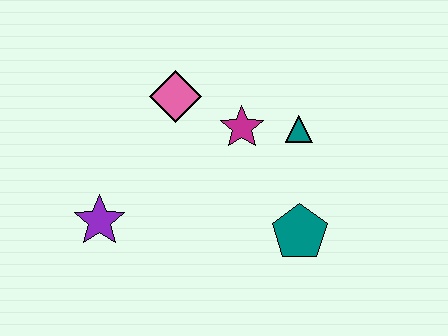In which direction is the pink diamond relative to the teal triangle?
The pink diamond is to the left of the teal triangle.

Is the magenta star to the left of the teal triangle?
Yes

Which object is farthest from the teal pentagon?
The purple star is farthest from the teal pentagon.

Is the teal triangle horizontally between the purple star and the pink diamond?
No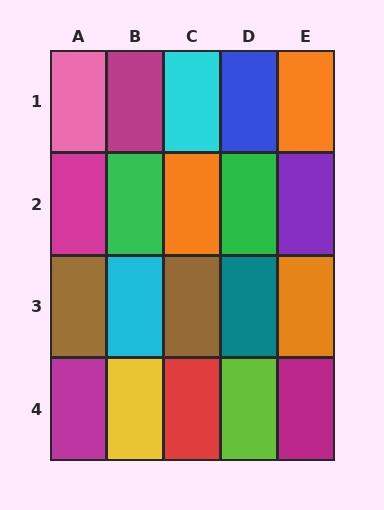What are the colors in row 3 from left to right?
Brown, cyan, brown, teal, orange.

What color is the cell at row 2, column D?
Green.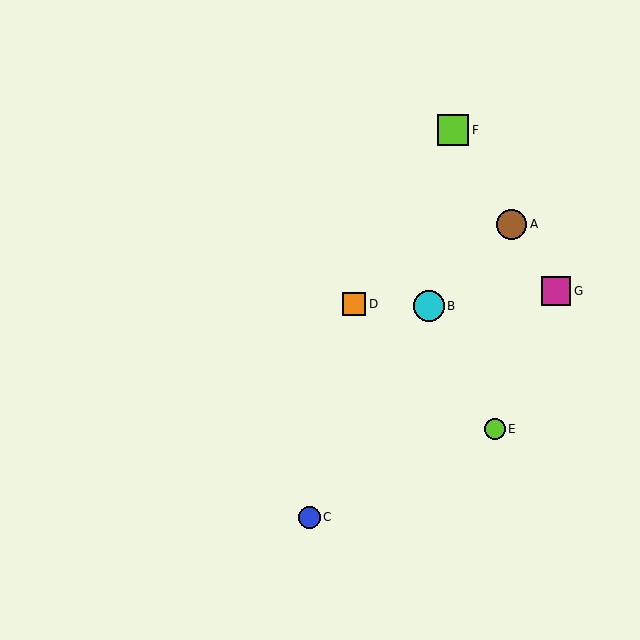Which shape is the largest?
The cyan circle (labeled B) is the largest.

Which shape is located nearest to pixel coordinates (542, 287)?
The magenta square (labeled G) at (556, 291) is nearest to that location.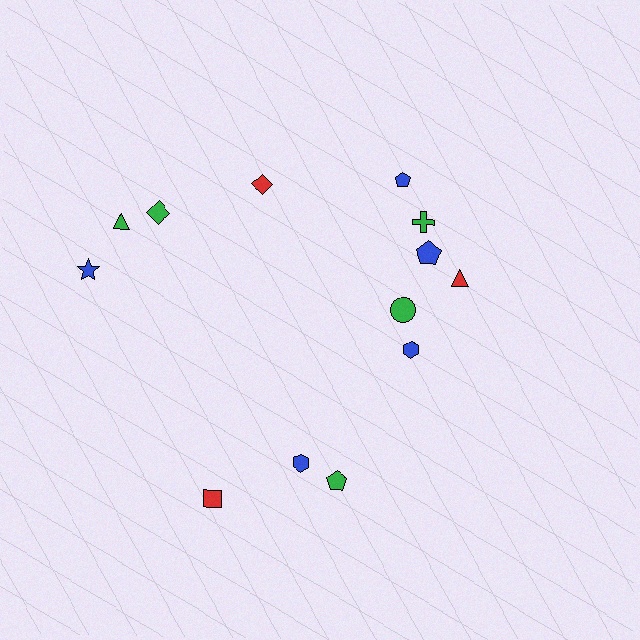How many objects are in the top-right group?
There are 6 objects.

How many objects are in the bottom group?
There are 3 objects.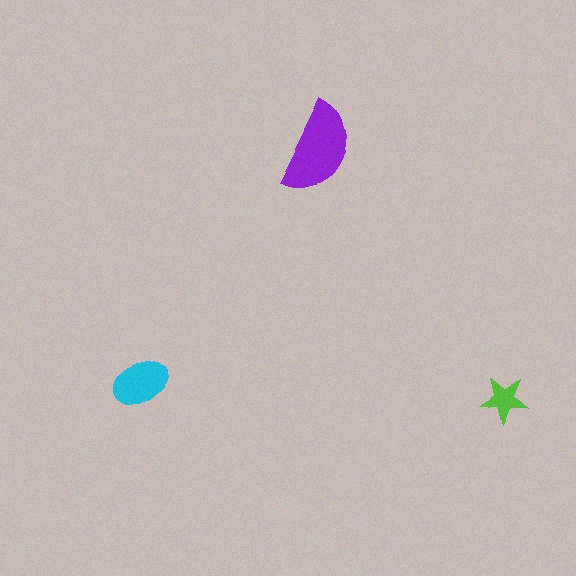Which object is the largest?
The purple semicircle.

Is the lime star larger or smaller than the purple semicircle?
Smaller.